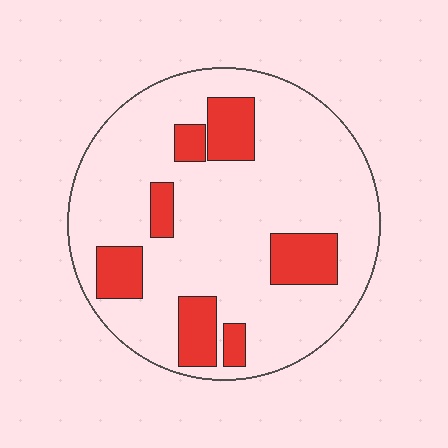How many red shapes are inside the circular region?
7.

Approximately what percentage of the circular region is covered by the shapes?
Approximately 20%.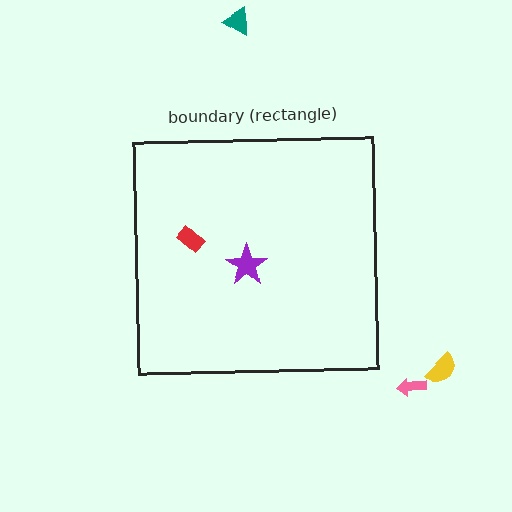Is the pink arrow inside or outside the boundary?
Outside.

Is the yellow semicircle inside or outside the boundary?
Outside.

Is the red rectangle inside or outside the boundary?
Inside.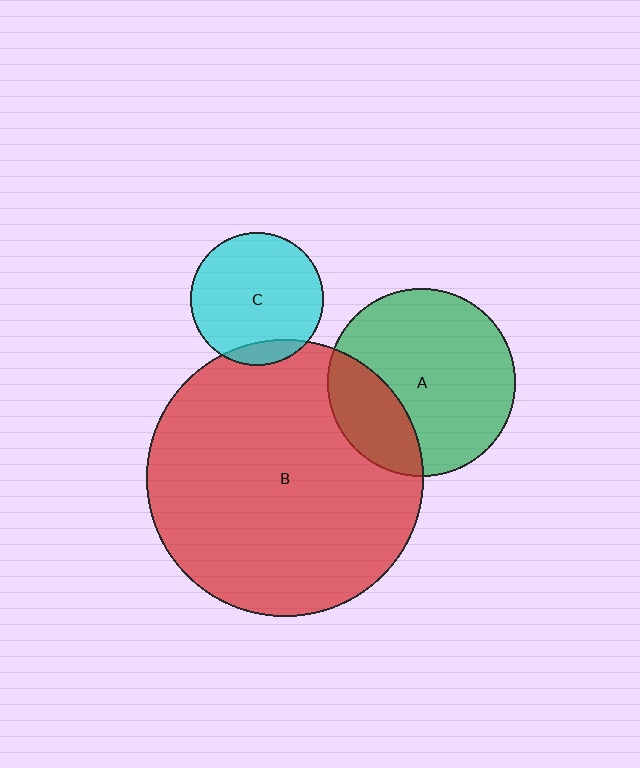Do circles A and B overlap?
Yes.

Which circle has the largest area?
Circle B (red).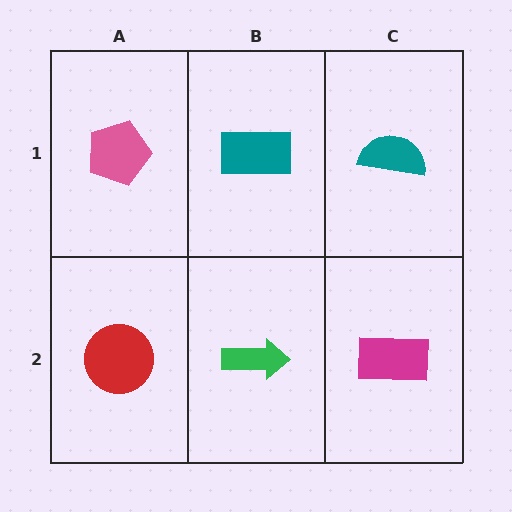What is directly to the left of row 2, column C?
A green arrow.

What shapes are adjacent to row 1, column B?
A green arrow (row 2, column B), a pink pentagon (row 1, column A), a teal semicircle (row 1, column C).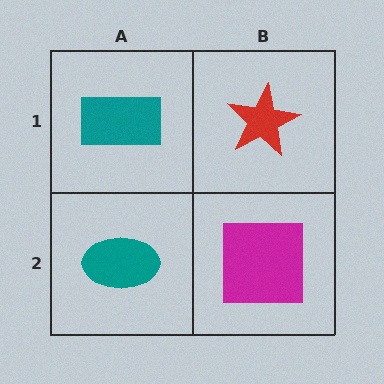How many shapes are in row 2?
2 shapes.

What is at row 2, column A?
A teal ellipse.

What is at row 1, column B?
A red star.